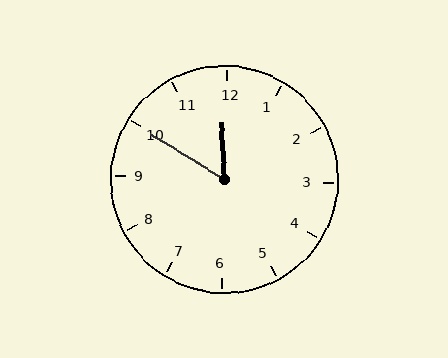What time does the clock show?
11:50.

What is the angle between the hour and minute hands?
Approximately 55 degrees.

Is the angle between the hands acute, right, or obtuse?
It is acute.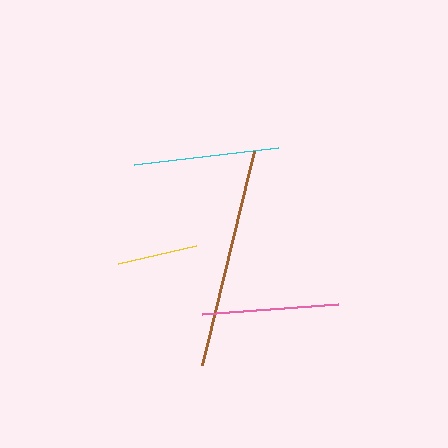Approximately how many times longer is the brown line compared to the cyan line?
The brown line is approximately 1.5 times the length of the cyan line.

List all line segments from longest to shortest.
From longest to shortest: brown, cyan, pink, yellow.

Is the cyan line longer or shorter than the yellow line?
The cyan line is longer than the yellow line.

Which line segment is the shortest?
The yellow line is the shortest at approximately 79 pixels.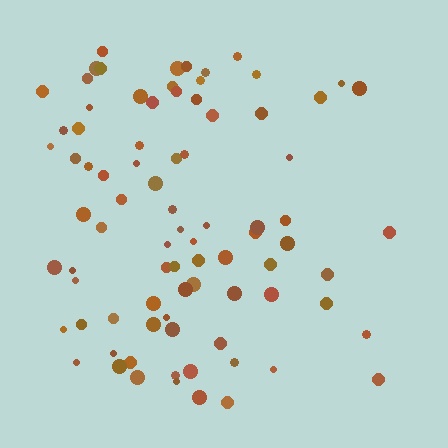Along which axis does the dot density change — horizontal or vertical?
Horizontal.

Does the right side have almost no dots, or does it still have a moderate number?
Still a moderate number, just noticeably fewer than the left.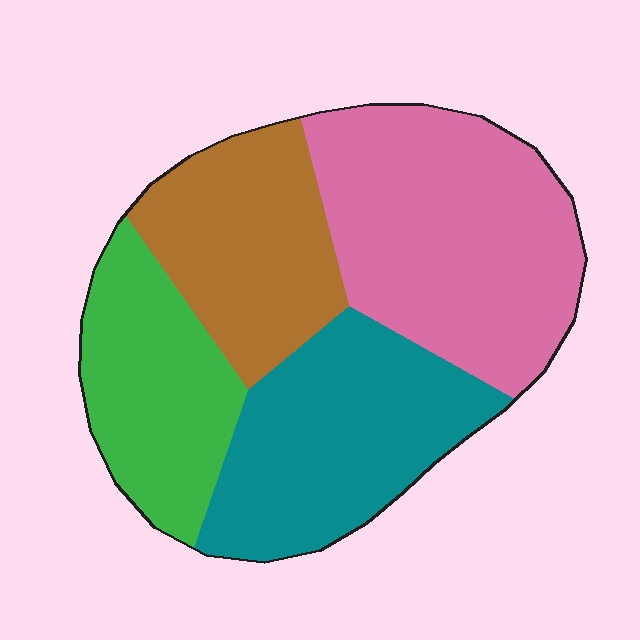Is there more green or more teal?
Teal.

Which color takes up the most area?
Pink, at roughly 35%.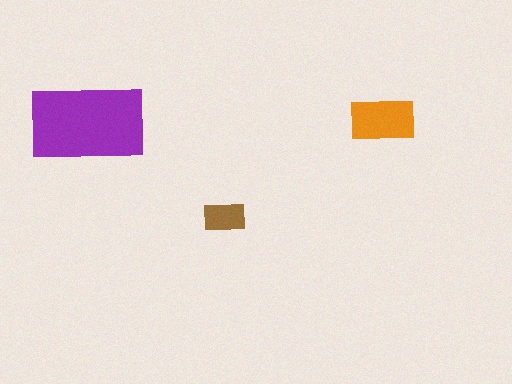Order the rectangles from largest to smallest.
the purple one, the orange one, the brown one.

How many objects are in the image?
There are 3 objects in the image.